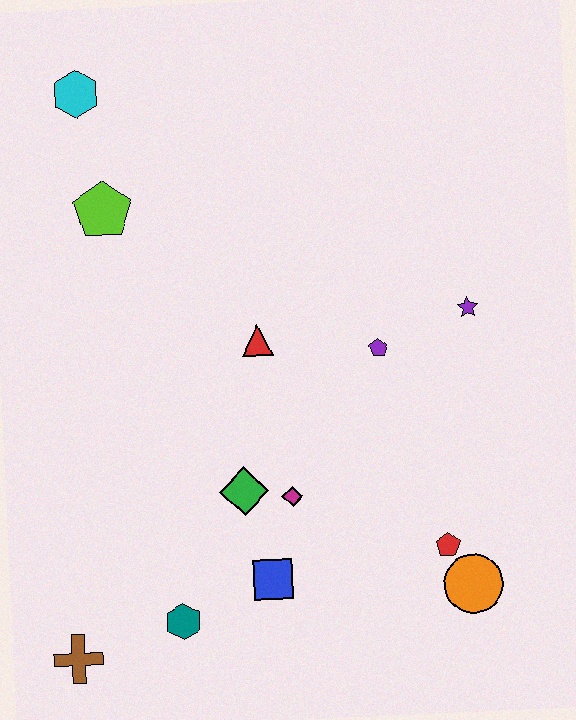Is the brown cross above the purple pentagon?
No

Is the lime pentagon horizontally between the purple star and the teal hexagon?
No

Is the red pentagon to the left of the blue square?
No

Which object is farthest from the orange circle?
The cyan hexagon is farthest from the orange circle.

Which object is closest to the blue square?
The magenta diamond is closest to the blue square.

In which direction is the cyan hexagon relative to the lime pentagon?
The cyan hexagon is above the lime pentagon.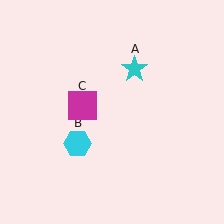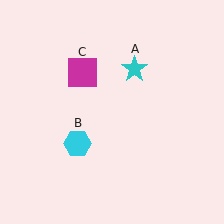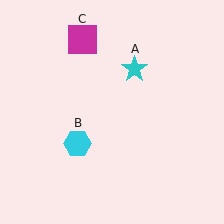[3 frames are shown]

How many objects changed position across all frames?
1 object changed position: magenta square (object C).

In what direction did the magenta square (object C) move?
The magenta square (object C) moved up.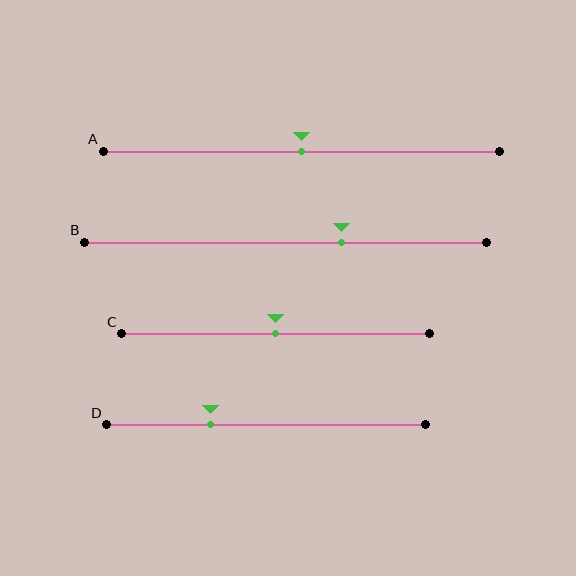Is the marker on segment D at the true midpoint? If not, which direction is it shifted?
No, the marker on segment D is shifted to the left by about 17% of the segment length.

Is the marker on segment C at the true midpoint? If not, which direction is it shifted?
Yes, the marker on segment C is at the true midpoint.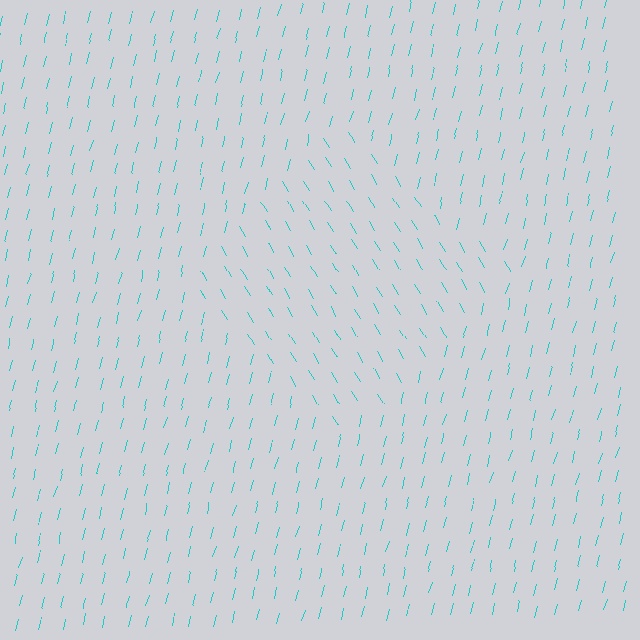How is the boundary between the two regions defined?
The boundary is defined purely by a change in line orientation (approximately 45 degrees difference). All lines are the same color and thickness.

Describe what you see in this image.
The image is filled with small cyan line segments. A diamond region in the image has lines oriented differently from the surrounding lines, creating a visible texture boundary.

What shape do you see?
I see a diamond.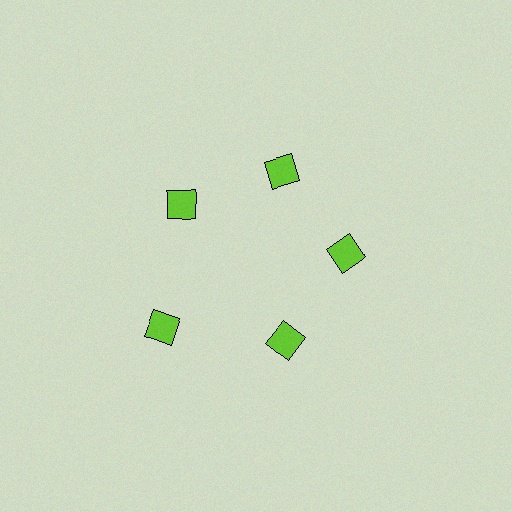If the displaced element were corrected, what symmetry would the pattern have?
It would have 5-fold rotational symmetry — the pattern would map onto itself every 72 degrees.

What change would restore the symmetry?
The symmetry would be restored by moving it inward, back onto the ring so that all 5 diamonds sit at equal angles and equal distance from the center.